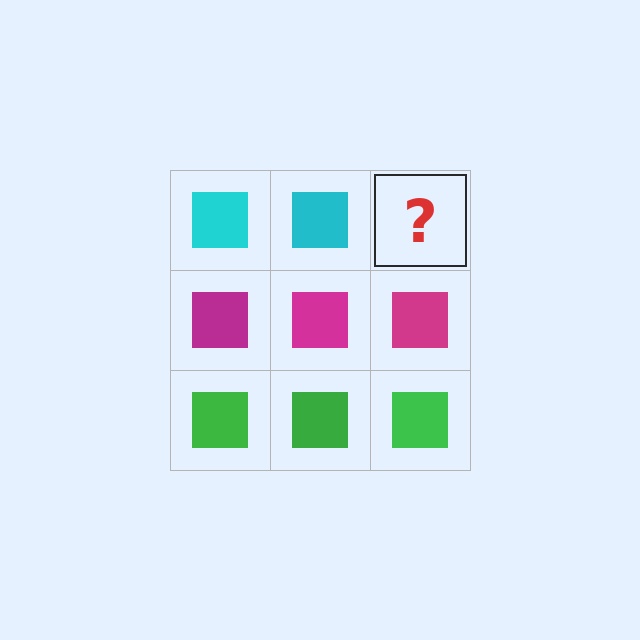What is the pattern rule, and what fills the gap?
The rule is that each row has a consistent color. The gap should be filled with a cyan square.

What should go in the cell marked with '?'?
The missing cell should contain a cyan square.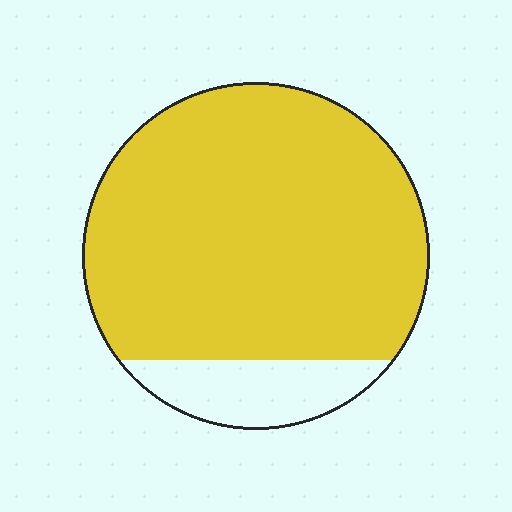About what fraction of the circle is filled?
About seven eighths (7/8).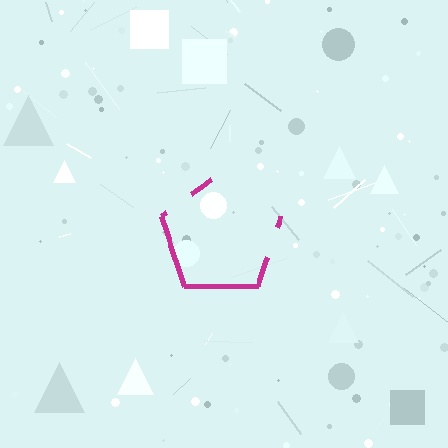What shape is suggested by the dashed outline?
The dashed outline suggests a pentagon.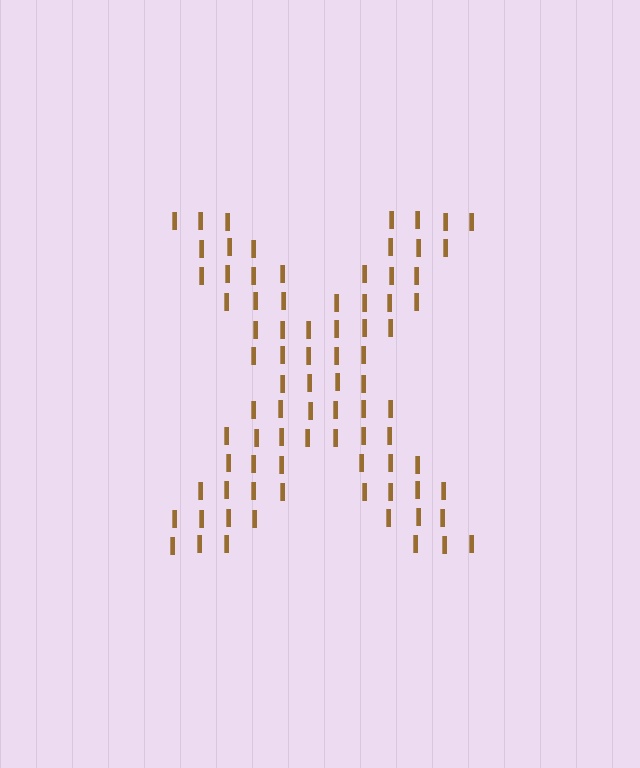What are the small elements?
The small elements are letter I's.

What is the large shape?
The large shape is the letter X.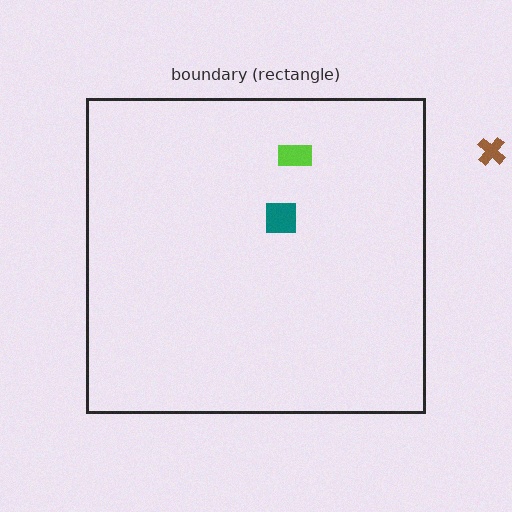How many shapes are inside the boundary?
2 inside, 1 outside.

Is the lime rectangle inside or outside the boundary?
Inside.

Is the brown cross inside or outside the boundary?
Outside.